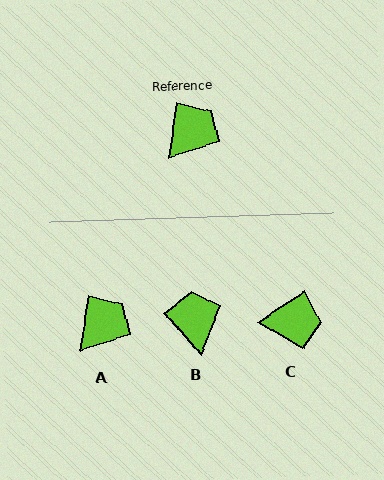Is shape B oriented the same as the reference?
No, it is off by about 51 degrees.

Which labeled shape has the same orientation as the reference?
A.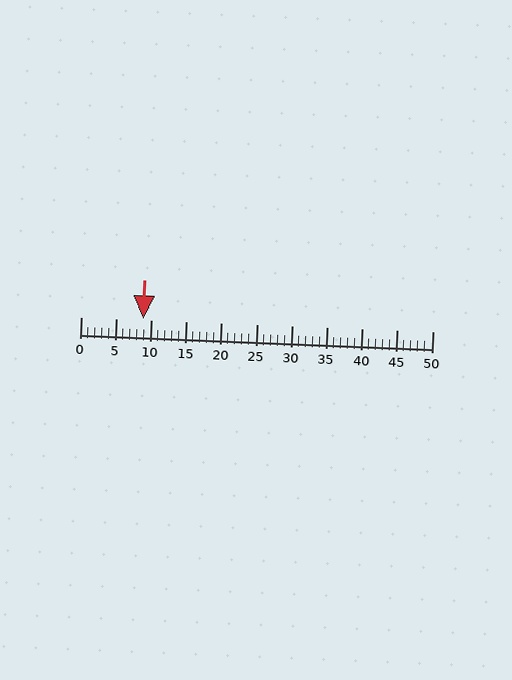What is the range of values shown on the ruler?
The ruler shows values from 0 to 50.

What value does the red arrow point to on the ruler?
The red arrow points to approximately 9.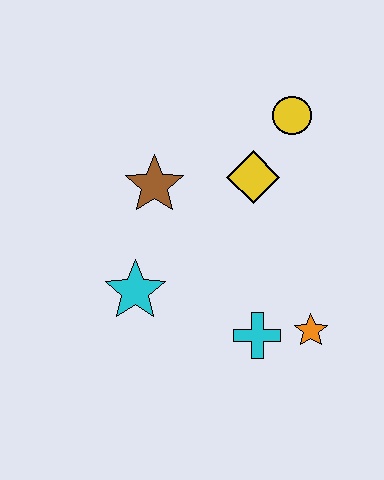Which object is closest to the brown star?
The yellow diamond is closest to the brown star.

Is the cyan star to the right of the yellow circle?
No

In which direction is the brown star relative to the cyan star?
The brown star is above the cyan star.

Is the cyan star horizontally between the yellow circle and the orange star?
No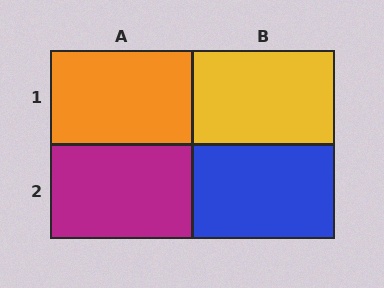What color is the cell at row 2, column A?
Magenta.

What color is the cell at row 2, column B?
Blue.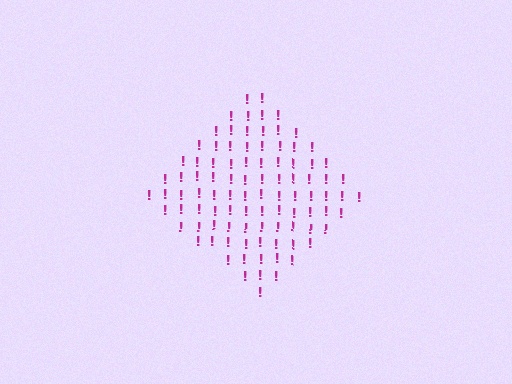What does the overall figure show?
The overall figure shows a diamond.